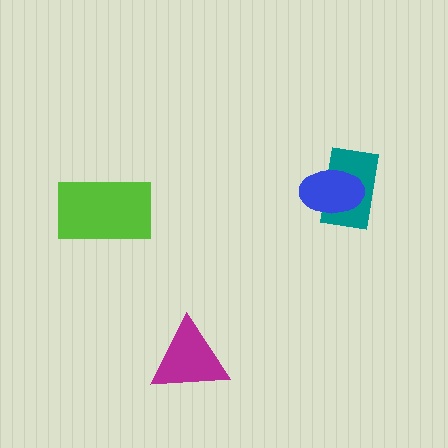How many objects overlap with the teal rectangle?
1 object overlaps with the teal rectangle.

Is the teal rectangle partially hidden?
Yes, it is partially covered by another shape.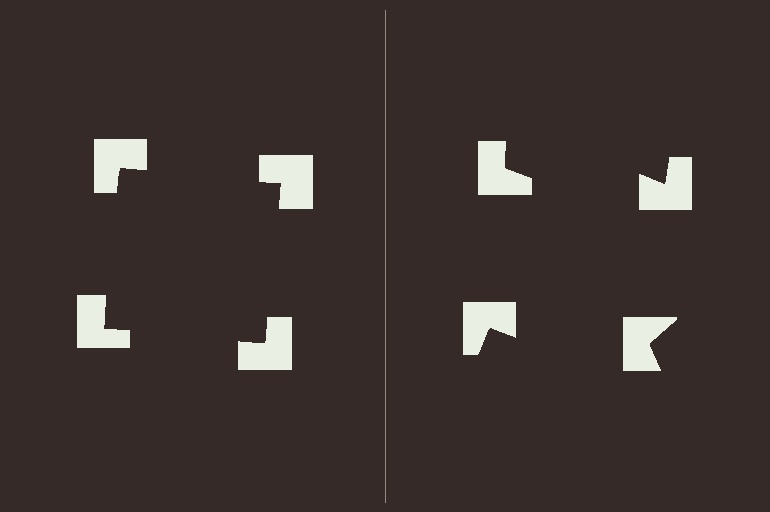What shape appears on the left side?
An illusory square.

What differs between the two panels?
The notched squares are positioned identically on both sides; only the wedge orientations differ. On the left they align to a square; on the right they are misaligned.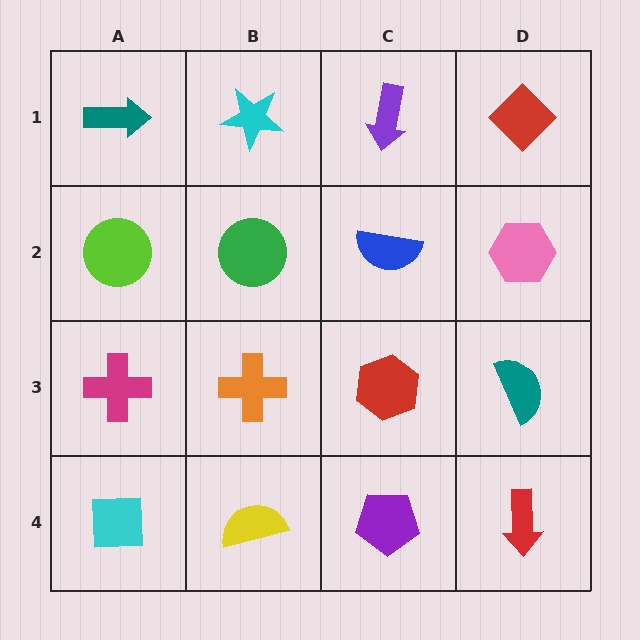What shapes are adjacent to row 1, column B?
A green circle (row 2, column B), a teal arrow (row 1, column A), a purple arrow (row 1, column C).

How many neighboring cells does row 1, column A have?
2.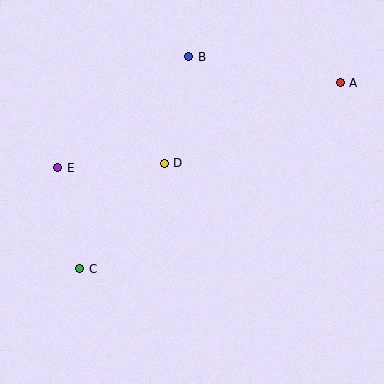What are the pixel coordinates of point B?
Point B is at (189, 57).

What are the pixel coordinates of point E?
Point E is at (58, 168).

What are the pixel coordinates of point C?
Point C is at (80, 269).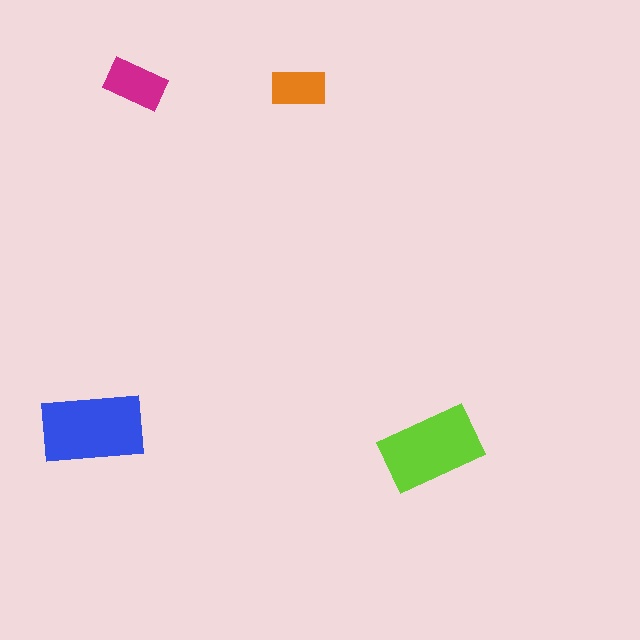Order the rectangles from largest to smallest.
the blue one, the lime one, the magenta one, the orange one.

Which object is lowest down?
The lime rectangle is bottommost.